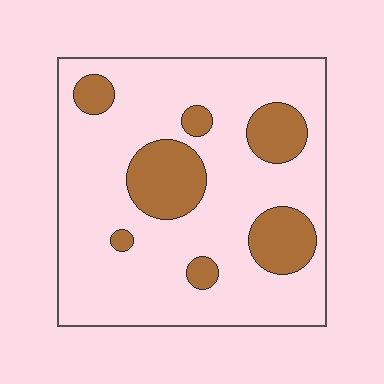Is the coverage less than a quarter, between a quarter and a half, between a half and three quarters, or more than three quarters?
Less than a quarter.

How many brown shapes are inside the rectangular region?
7.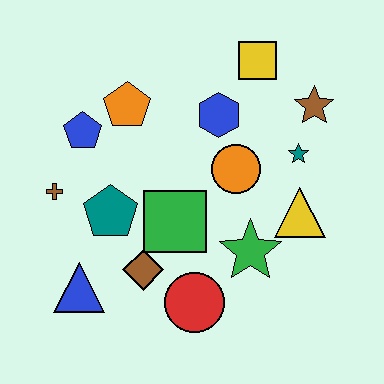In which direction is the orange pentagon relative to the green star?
The orange pentagon is above the green star.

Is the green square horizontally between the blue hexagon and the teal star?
No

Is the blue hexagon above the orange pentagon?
No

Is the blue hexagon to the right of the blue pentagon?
Yes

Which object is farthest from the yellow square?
The blue triangle is farthest from the yellow square.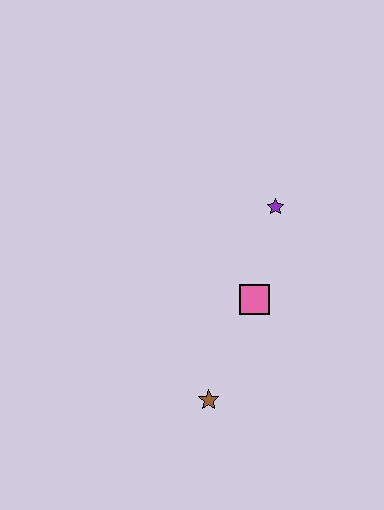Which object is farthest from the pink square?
The brown star is farthest from the pink square.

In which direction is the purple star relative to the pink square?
The purple star is above the pink square.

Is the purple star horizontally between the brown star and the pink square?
No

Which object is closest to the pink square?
The purple star is closest to the pink square.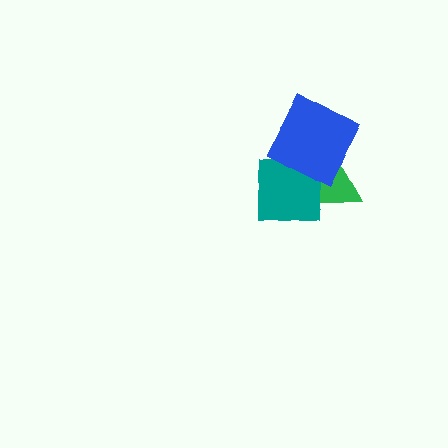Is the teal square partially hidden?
Yes, it is partially covered by another shape.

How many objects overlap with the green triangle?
2 objects overlap with the green triangle.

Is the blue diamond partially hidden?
No, no other shape covers it.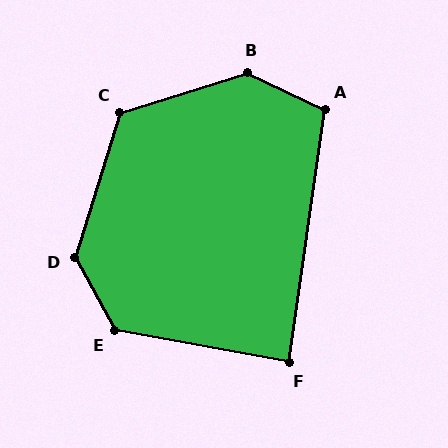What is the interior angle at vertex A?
Approximately 107 degrees (obtuse).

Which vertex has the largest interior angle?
B, at approximately 138 degrees.